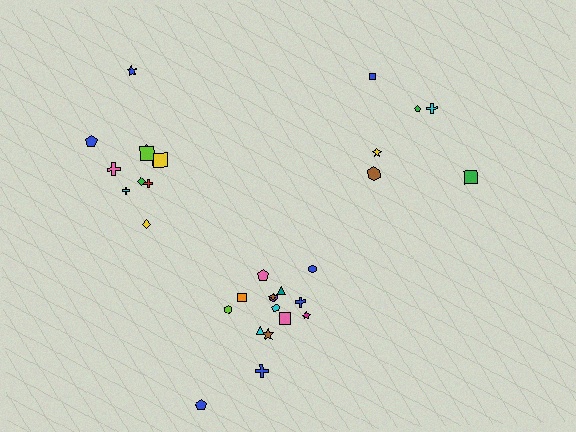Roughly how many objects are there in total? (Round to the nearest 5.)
Roughly 35 objects in total.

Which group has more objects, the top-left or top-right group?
The top-left group.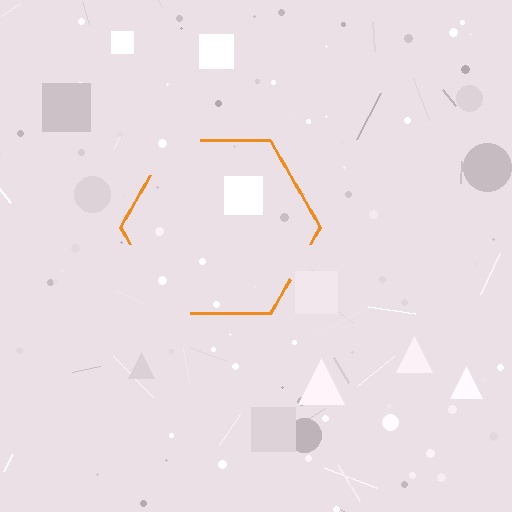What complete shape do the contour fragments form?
The contour fragments form a hexagon.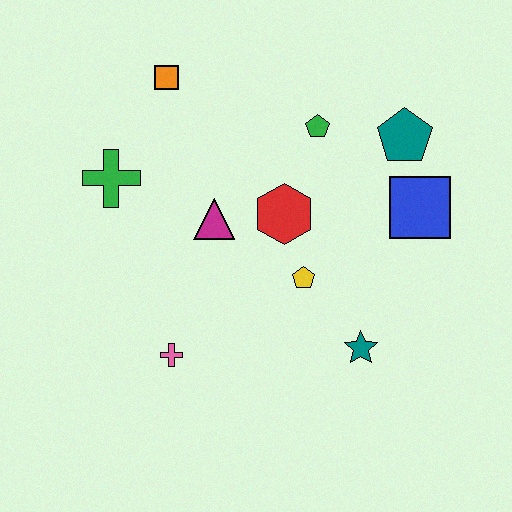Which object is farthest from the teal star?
The orange square is farthest from the teal star.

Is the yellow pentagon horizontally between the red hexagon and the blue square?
Yes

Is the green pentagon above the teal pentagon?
Yes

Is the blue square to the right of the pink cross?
Yes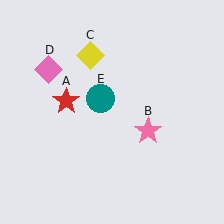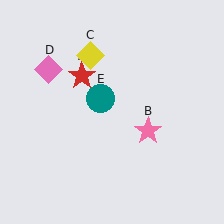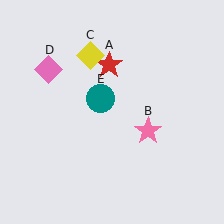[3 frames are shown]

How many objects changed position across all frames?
1 object changed position: red star (object A).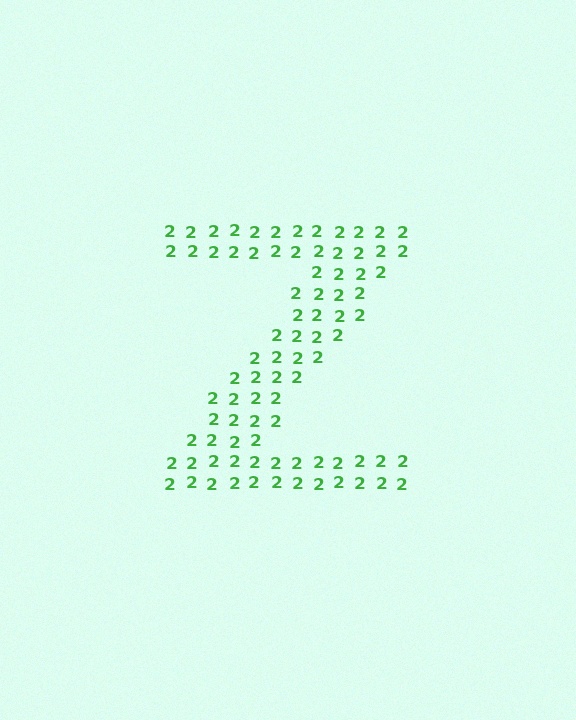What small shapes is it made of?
It is made of small digit 2's.